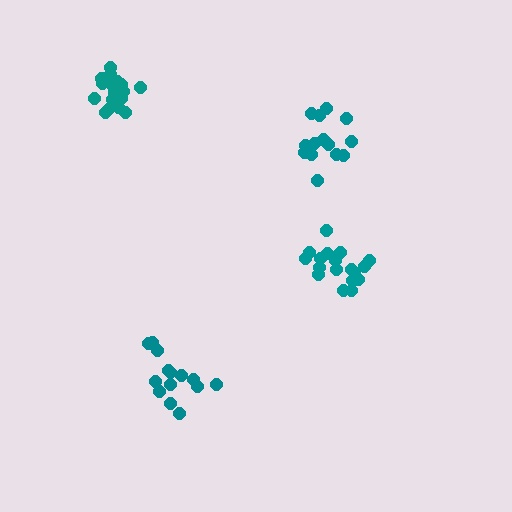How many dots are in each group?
Group 1: 14 dots, Group 2: 14 dots, Group 3: 18 dots, Group 4: 18 dots (64 total).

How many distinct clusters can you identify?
There are 4 distinct clusters.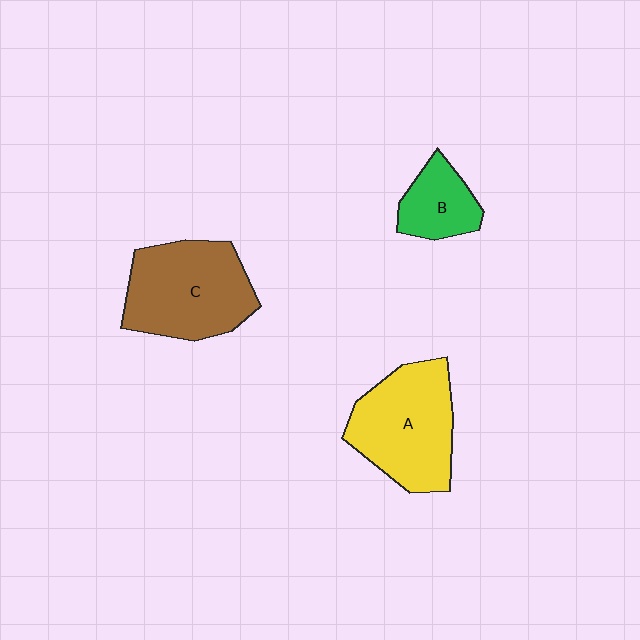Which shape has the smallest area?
Shape B (green).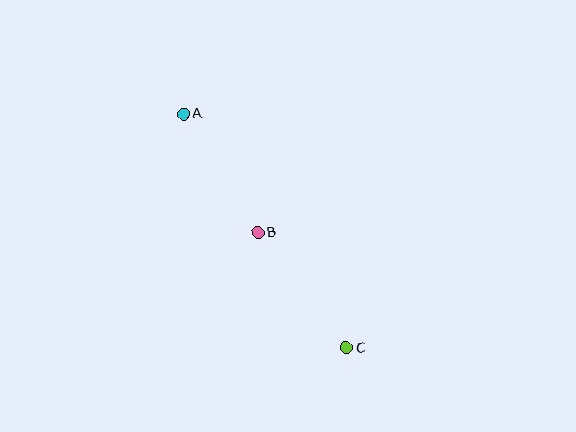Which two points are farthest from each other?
Points A and C are farthest from each other.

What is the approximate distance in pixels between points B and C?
The distance between B and C is approximately 145 pixels.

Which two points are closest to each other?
Points A and B are closest to each other.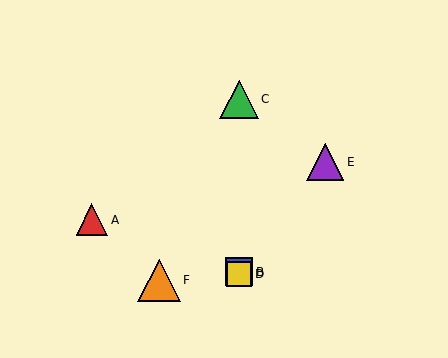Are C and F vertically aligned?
No, C is at x≈239 and F is at x≈159.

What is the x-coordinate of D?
Object D is at x≈239.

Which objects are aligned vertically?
Objects B, C, D are aligned vertically.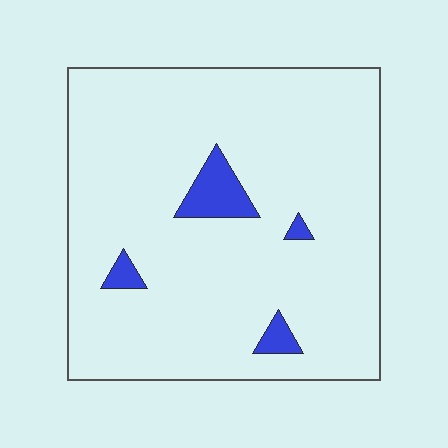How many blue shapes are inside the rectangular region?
4.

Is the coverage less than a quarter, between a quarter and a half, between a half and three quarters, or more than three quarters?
Less than a quarter.